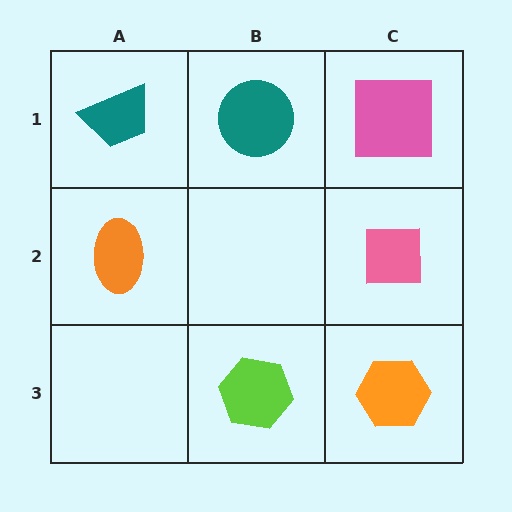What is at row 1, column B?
A teal circle.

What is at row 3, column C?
An orange hexagon.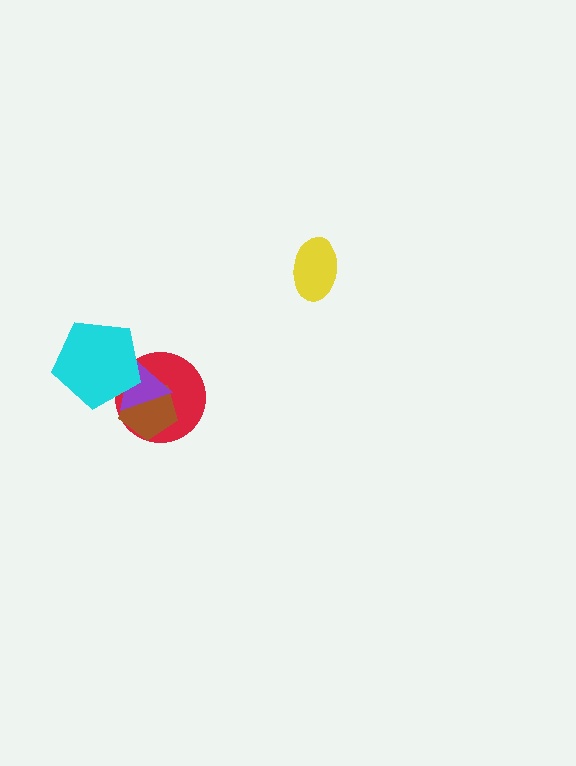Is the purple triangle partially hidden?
Yes, it is partially covered by another shape.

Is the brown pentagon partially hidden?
Yes, it is partially covered by another shape.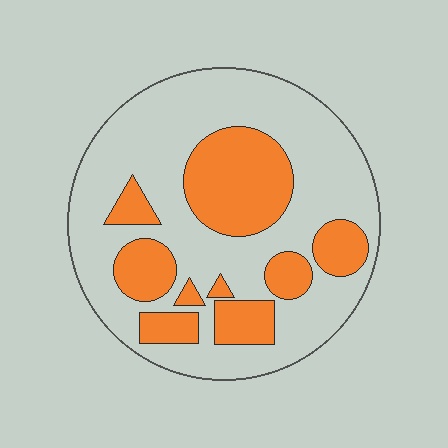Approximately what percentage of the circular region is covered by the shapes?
Approximately 30%.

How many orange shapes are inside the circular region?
9.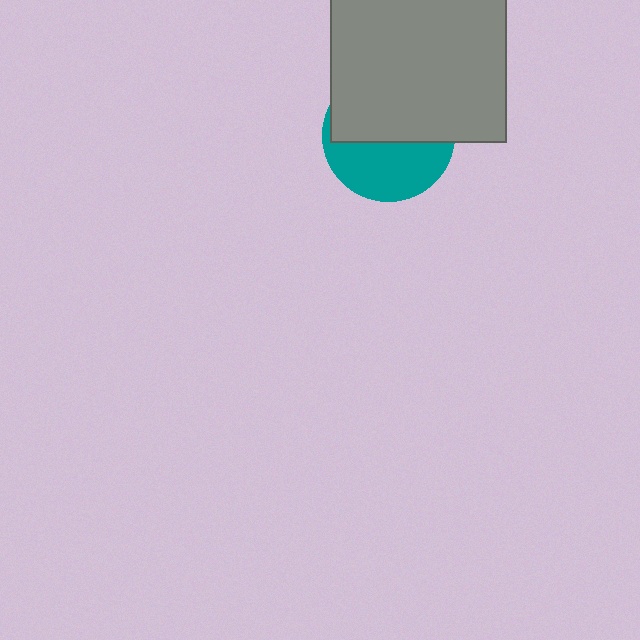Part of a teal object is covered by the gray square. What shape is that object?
It is a circle.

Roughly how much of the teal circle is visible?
A small part of it is visible (roughly 44%).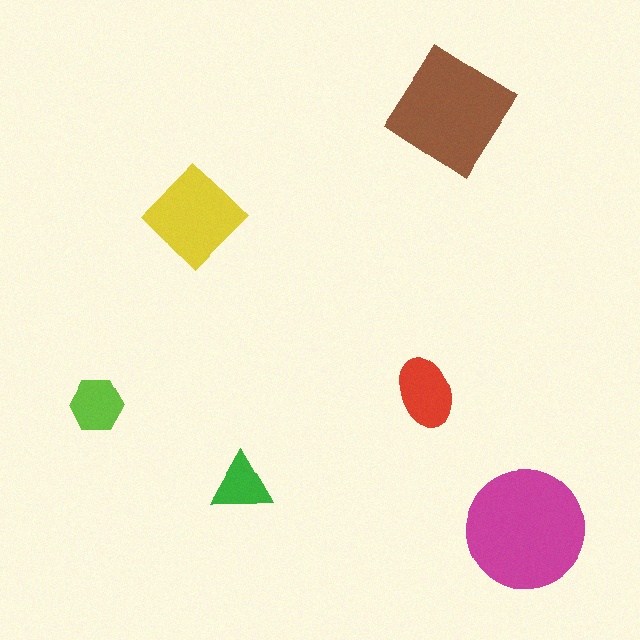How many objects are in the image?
There are 6 objects in the image.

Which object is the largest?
The magenta circle.